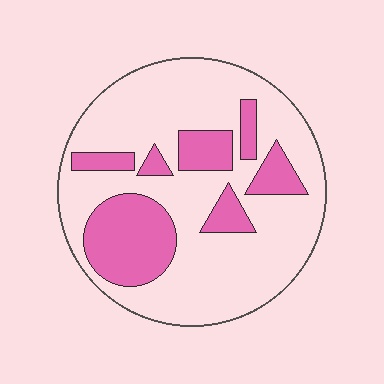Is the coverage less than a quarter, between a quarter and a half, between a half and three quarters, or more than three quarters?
Between a quarter and a half.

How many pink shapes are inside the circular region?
7.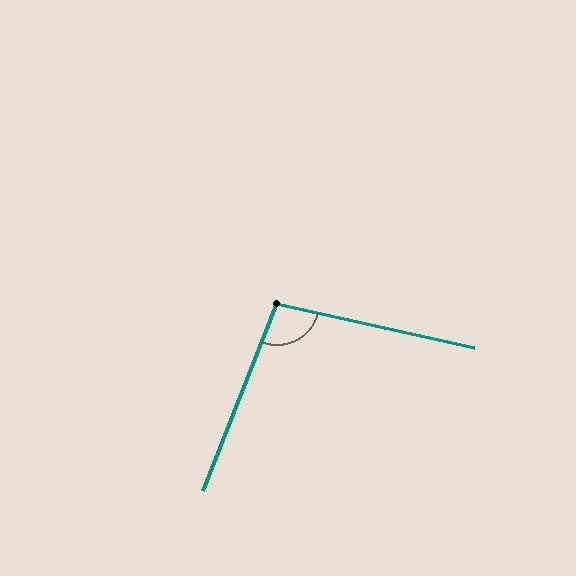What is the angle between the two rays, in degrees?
Approximately 99 degrees.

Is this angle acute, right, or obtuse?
It is obtuse.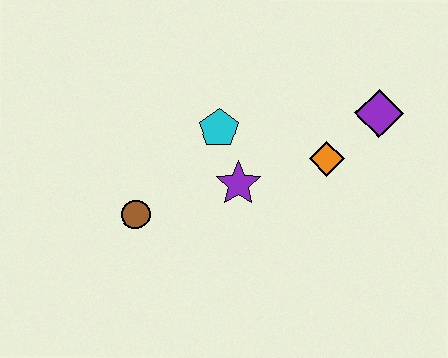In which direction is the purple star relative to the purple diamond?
The purple star is to the left of the purple diamond.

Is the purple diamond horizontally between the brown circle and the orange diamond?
No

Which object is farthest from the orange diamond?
The brown circle is farthest from the orange diamond.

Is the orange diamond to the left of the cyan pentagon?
No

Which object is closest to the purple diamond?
The orange diamond is closest to the purple diamond.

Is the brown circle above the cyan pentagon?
No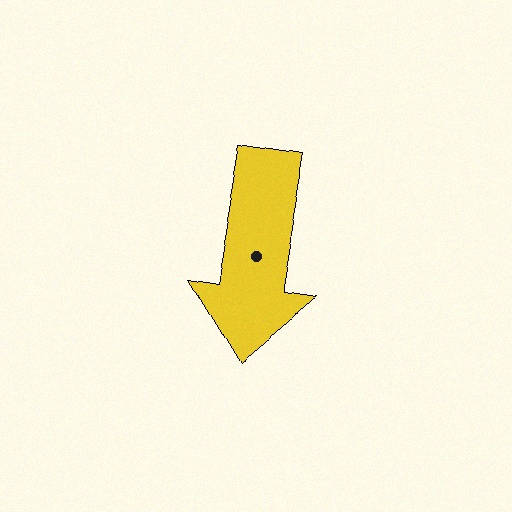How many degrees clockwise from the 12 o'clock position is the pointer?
Approximately 190 degrees.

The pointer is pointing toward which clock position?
Roughly 6 o'clock.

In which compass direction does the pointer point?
South.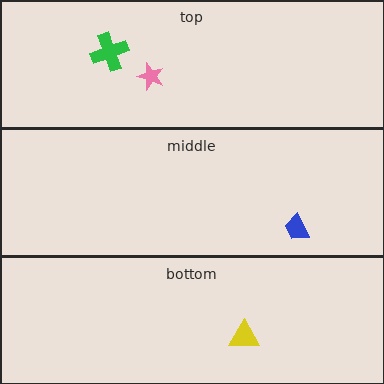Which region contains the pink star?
The top region.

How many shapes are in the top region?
2.